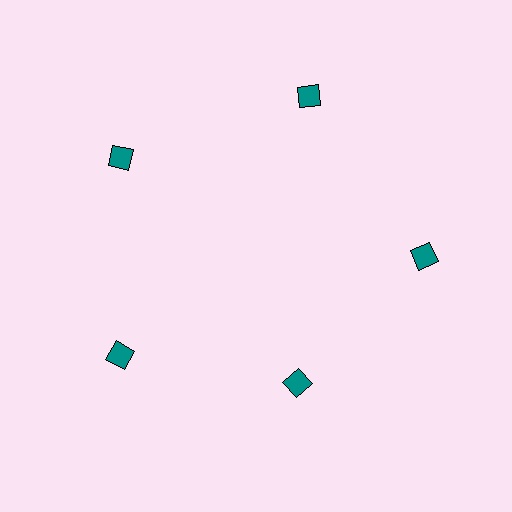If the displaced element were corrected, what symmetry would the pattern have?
It would have 5-fold rotational symmetry — the pattern would map onto itself every 72 degrees.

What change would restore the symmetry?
The symmetry would be restored by moving it outward, back onto the ring so that all 5 squares sit at equal angles and equal distance from the center.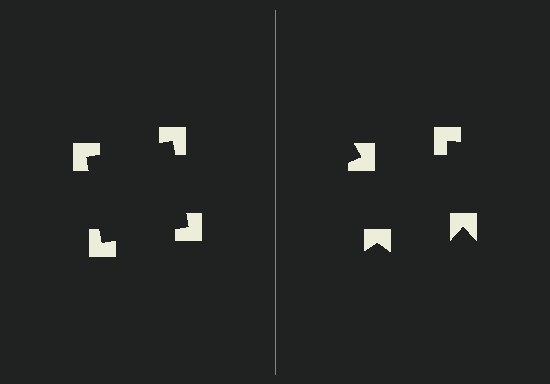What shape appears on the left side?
An illusory square.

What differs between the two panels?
The notched squares are positioned identically on both sides; only the wedge orientations differ. On the left they align to a square; on the right they are misaligned.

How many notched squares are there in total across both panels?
8 — 4 on each side.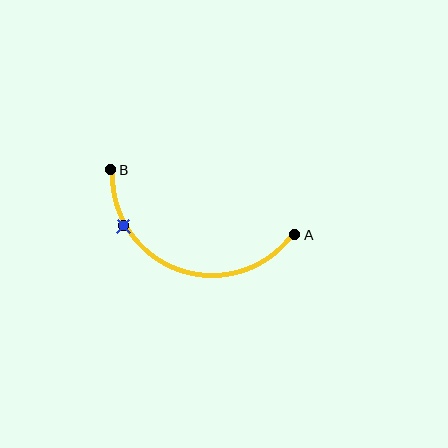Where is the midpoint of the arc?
The arc midpoint is the point on the curve farthest from the straight line joining A and B. It sits below that line.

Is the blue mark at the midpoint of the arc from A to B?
No. The blue mark lies on the arc but is closer to endpoint B. The arc midpoint would be at the point on the curve equidistant along the arc from both A and B.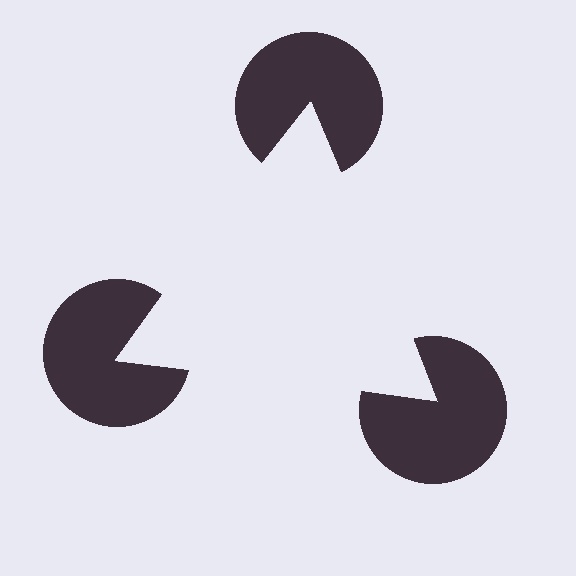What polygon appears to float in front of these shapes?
An illusory triangle — its edges are inferred from the aligned wedge cuts in the pac-man discs, not physically drawn.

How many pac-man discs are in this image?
There are 3 — one at each vertex of the illusory triangle.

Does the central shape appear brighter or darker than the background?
It typically appears slightly brighter than the background, even though no actual brightness change is drawn.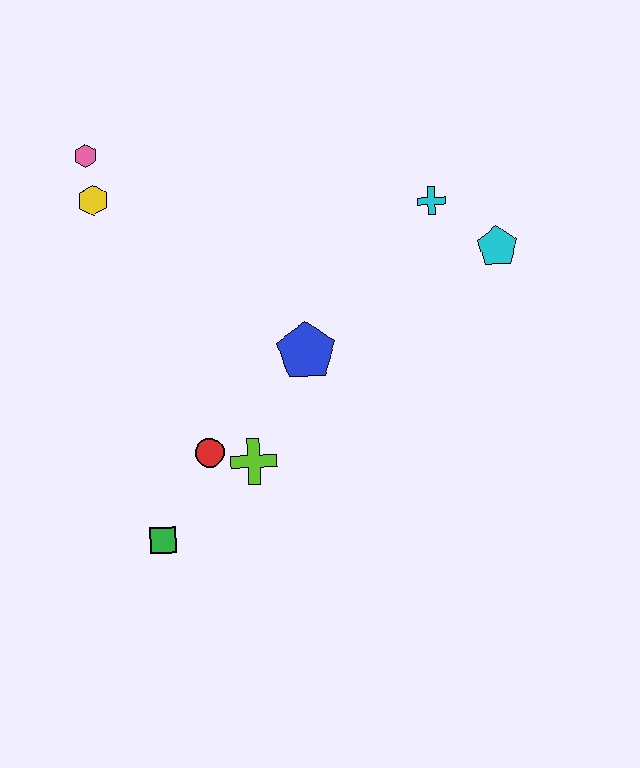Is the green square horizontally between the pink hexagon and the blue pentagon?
Yes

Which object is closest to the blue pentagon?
The lime cross is closest to the blue pentagon.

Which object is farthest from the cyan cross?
The green square is farthest from the cyan cross.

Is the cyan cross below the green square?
No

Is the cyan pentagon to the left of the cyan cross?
No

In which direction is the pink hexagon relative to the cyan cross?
The pink hexagon is to the left of the cyan cross.